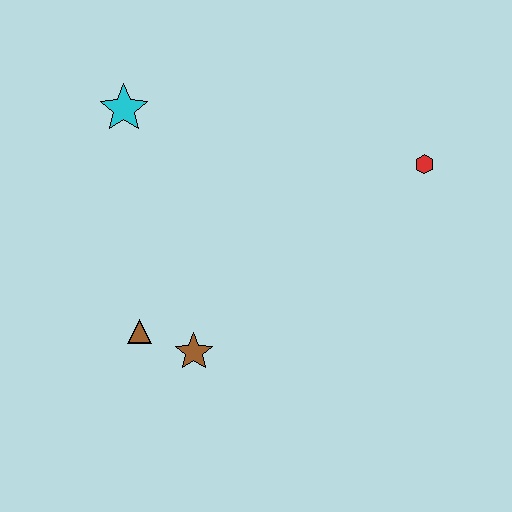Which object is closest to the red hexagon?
The brown star is closest to the red hexagon.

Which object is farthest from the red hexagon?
The brown triangle is farthest from the red hexagon.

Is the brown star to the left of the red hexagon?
Yes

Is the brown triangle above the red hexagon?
No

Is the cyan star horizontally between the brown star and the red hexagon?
No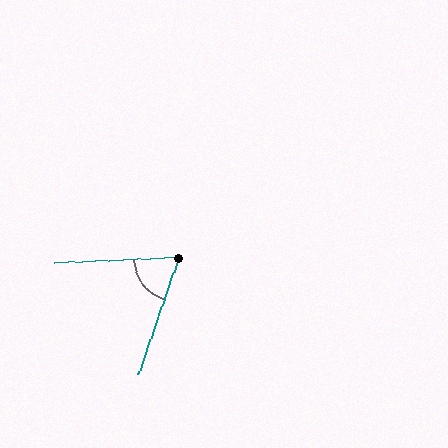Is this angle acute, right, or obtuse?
It is acute.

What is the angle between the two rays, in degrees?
Approximately 68 degrees.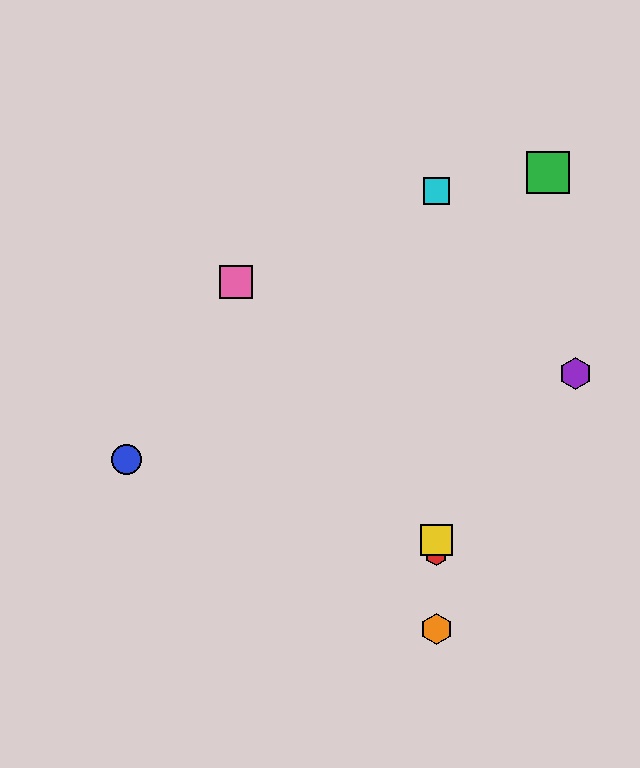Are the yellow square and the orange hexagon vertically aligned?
Yes, both are at x≈436.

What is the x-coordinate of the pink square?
The pink square is at x≈236.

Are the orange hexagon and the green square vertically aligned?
No, the orange hexagon is at x≈436 and the green square is at x≈548.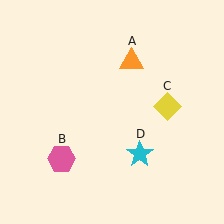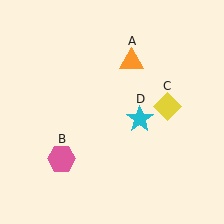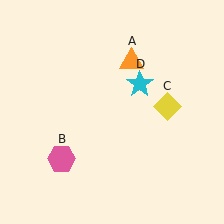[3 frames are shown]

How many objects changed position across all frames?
1 object changed position: cyan star (object D).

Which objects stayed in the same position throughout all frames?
Orange triangle (object A) and pink hexagon (object B) and yellow diamond (object C) remained stationary.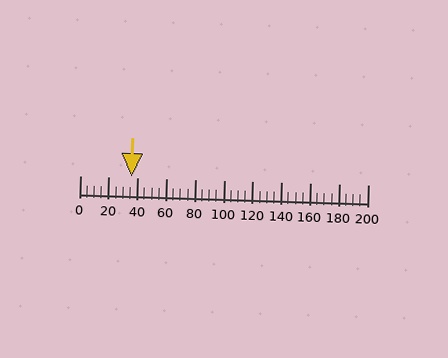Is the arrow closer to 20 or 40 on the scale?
The arrow is closer to 40.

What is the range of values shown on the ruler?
The ruler shows values from 0 to 200.